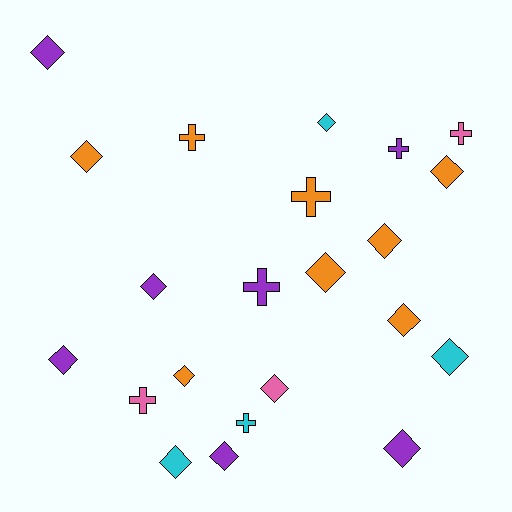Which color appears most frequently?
Orange, with 8 objects.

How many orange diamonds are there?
There are 6 orange diamonds.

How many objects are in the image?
There are 22 objects.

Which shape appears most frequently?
Diamond, with 15 objects.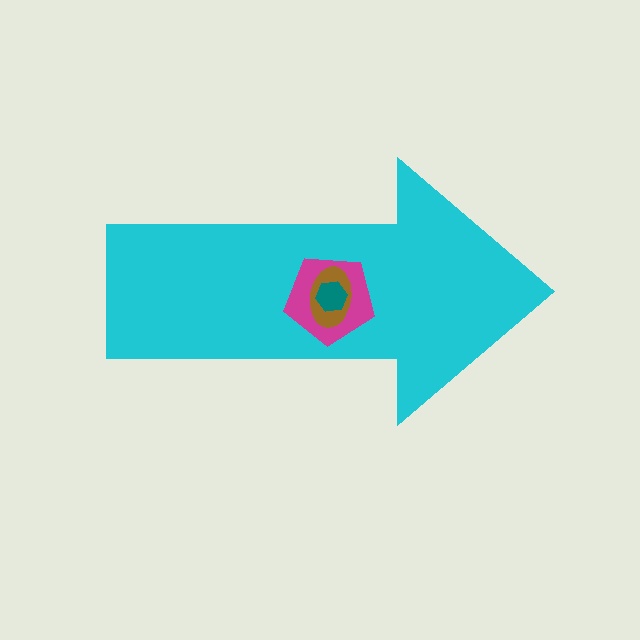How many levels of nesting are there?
4.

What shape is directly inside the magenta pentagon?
The brown ellipse.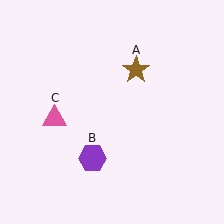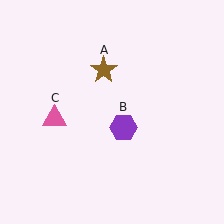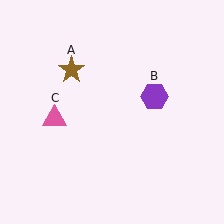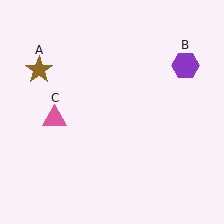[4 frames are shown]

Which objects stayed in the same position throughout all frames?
Pink triangle (object C) remained stationary.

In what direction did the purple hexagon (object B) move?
The purple hexagon (object B) moved up and to the right.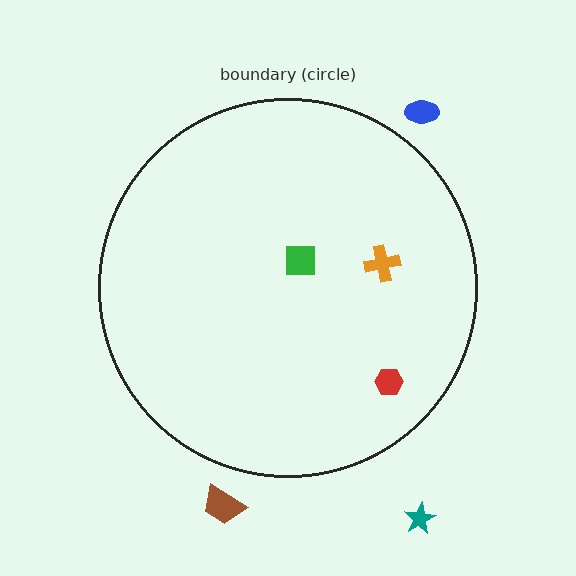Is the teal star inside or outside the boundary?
Outside.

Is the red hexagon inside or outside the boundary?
Inside.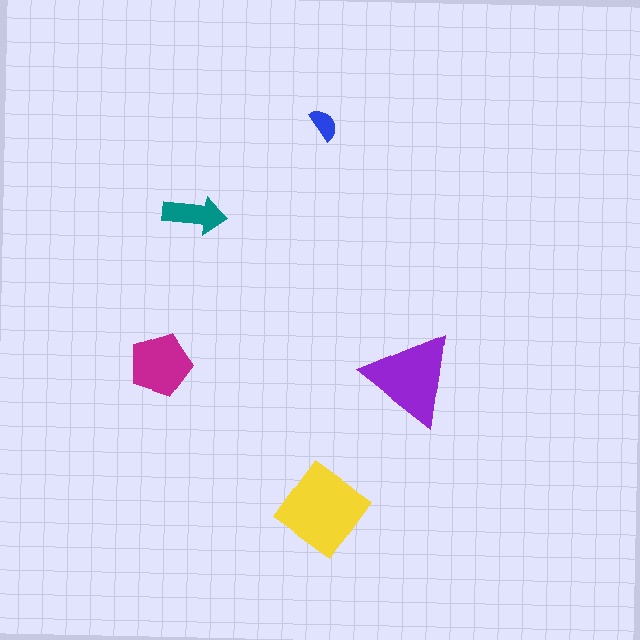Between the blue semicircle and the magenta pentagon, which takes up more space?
The magenta pentagon.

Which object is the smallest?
The blue semicircle.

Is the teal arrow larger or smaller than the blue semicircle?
Larger.